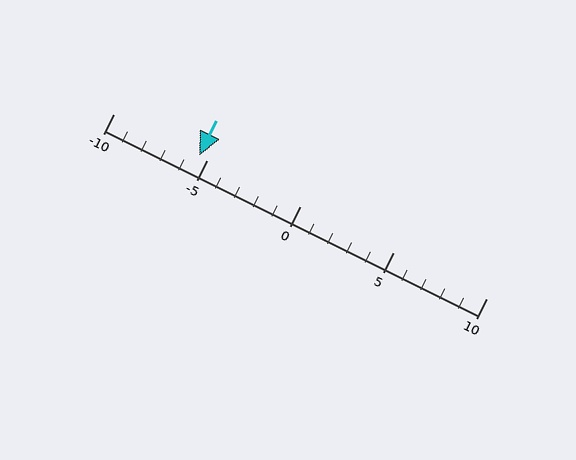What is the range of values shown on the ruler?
The ruler shows values from -10 to 10.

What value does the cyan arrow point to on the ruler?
The cyan arrow points to approximately -5.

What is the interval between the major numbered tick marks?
The major tick marks are spaced 5 units apart.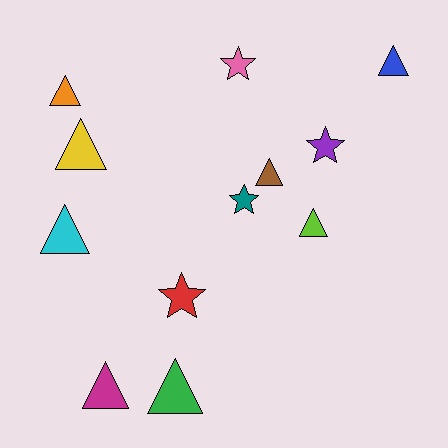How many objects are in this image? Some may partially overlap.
There are 12 objects.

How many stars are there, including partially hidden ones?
There are 4 stars.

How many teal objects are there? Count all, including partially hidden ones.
There is 1 teal object.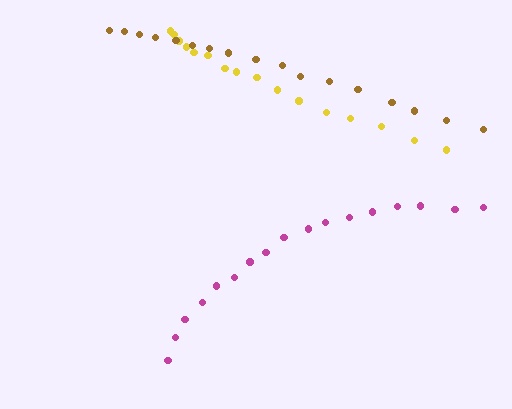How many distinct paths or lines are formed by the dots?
There are 3 distinct paths.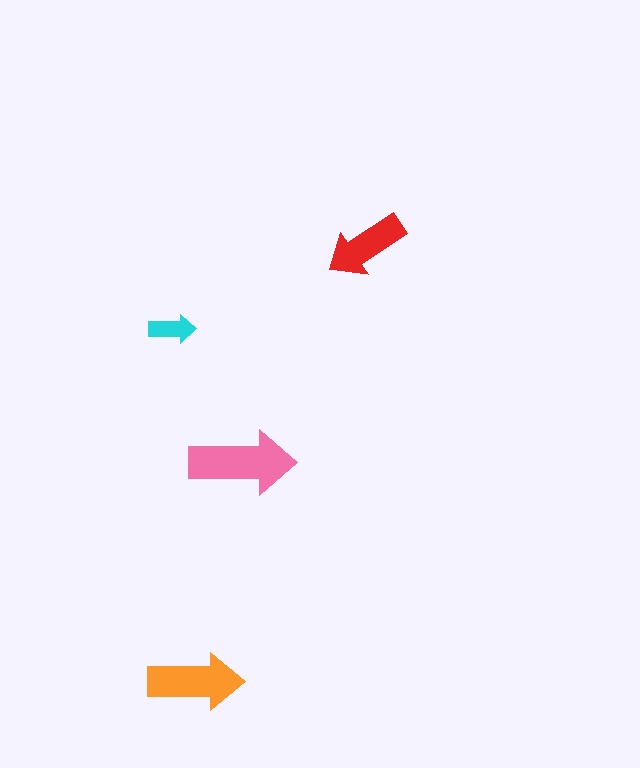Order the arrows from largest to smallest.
the pink one, the orange one, the red one, the cyan one.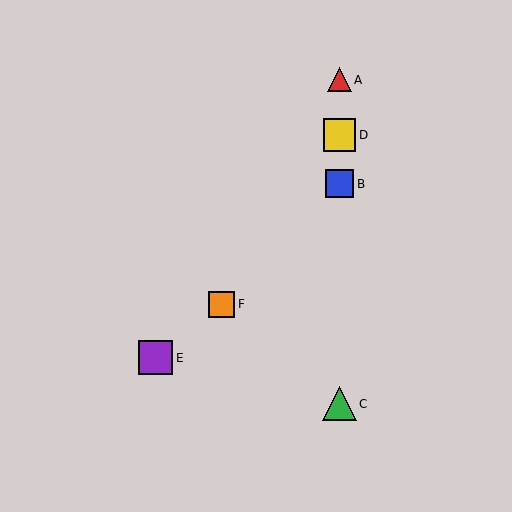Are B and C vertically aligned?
Yes, both are at x≈339.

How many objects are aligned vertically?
4 objects (A, B, C, D) are aligned vertically.